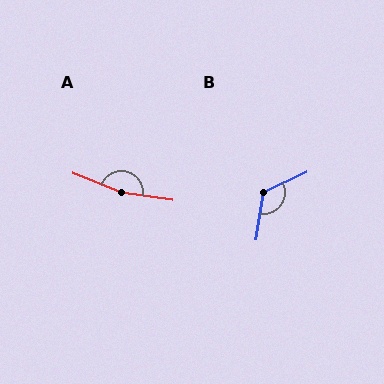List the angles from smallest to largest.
B (123°), A (166°).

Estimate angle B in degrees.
Approximately 123 degrees.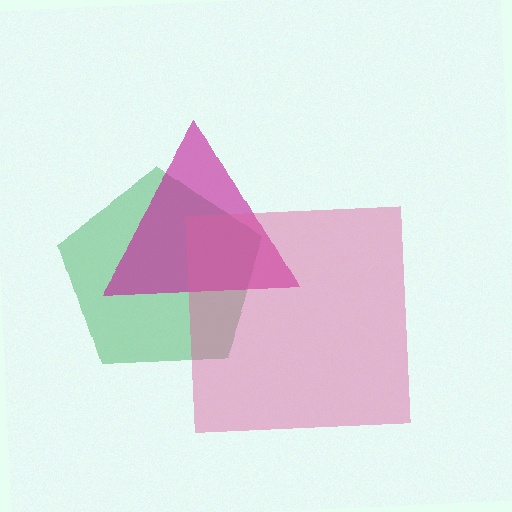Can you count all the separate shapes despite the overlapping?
Yes, there are 3 separate shapes.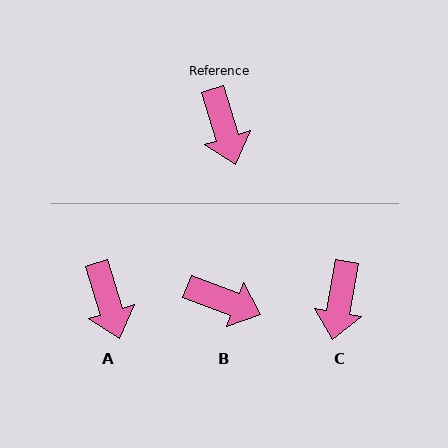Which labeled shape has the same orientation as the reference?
A.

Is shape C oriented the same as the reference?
No, it is off by about 27 degrees.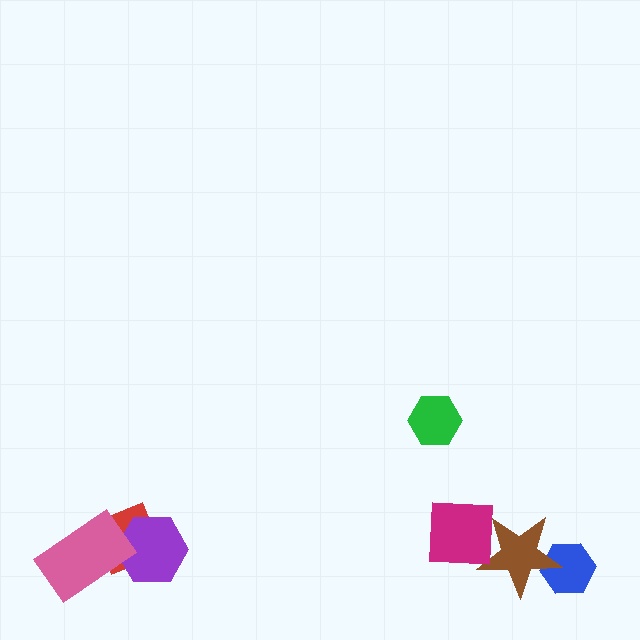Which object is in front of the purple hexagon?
The pink rectangle is in front of the purple hexagon.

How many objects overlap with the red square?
2 objects overlap with the red square.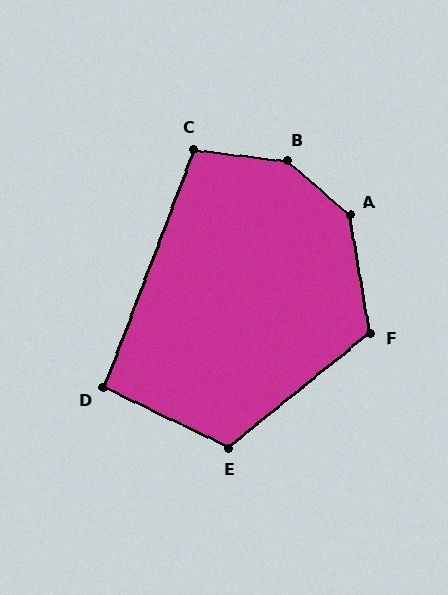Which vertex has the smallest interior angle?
D, at approximately 95 degrees.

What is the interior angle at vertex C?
Approximately 104 degrees (obtuse).